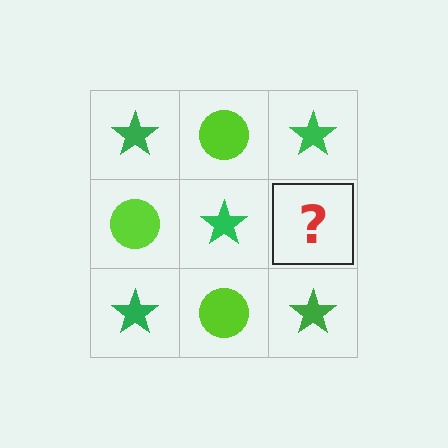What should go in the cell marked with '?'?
The missing cell should contain a lime circle.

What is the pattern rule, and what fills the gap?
The rule is that it alternates green star and lime circle in a checkerboard pattern. The gap should be filled with a lime circle.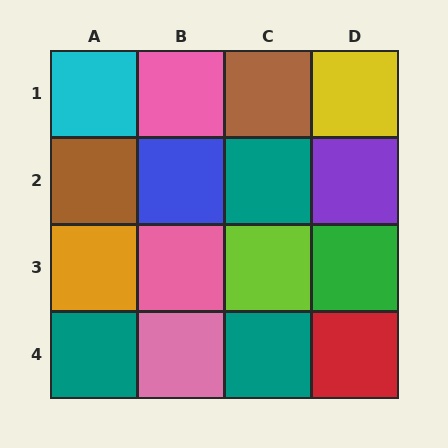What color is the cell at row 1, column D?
Yellow.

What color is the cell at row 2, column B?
Blue.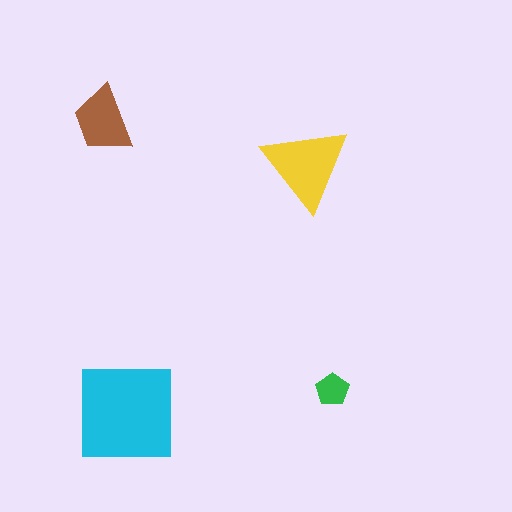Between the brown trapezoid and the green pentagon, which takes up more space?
The brown trapezoid.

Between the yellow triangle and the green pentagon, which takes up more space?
The yellow triangle.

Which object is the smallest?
The green pentagon.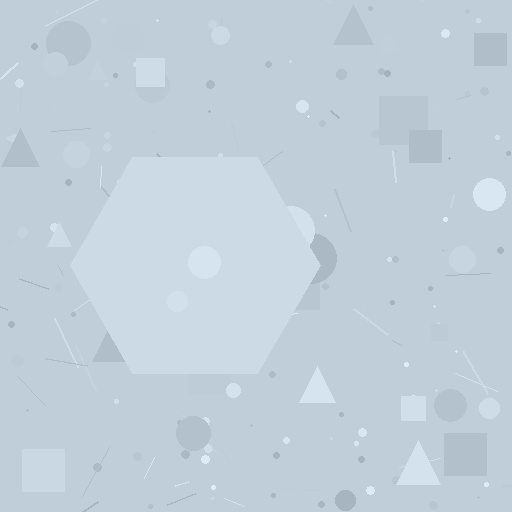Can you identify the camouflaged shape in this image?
The camouflaged shape is a hexagon.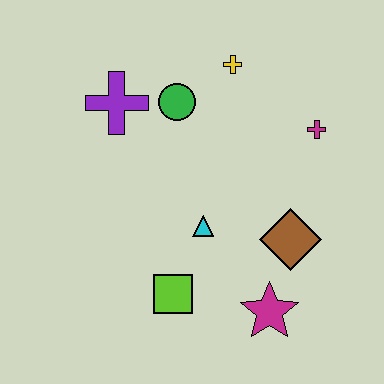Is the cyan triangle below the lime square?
No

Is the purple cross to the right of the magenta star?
No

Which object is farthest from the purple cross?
The magenta star is farthest from the purple cross.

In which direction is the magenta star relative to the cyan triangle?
The magenta star is below the cyan triangle.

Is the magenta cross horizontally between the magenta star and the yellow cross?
No